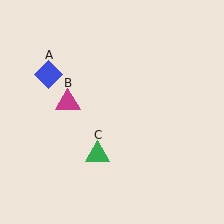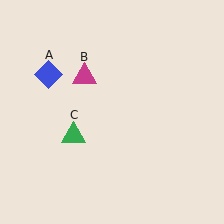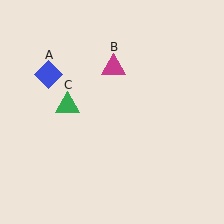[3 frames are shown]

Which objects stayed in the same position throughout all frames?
Blue diamond (object A) remained stationary.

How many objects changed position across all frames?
2 objects changed position: magenta triangle (object B), green triangle (object C).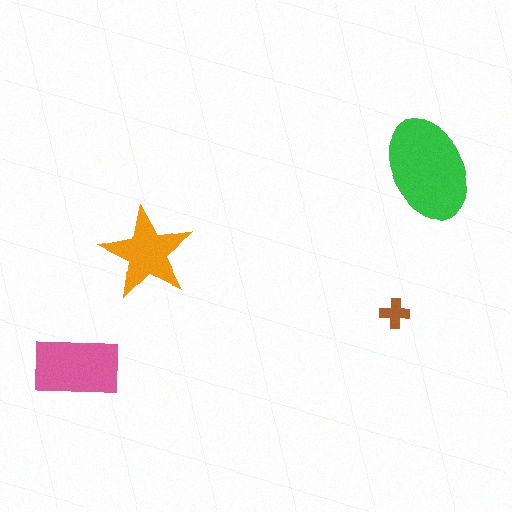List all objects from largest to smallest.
The green ellipse, the pink rectangle, the orange star, the brown cross.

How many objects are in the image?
There are 4 objects in the image.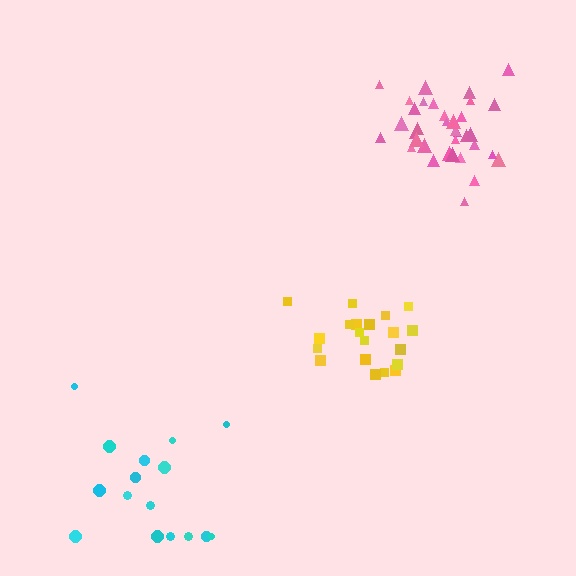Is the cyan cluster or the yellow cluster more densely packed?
Yellow.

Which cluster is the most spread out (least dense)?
Cyan.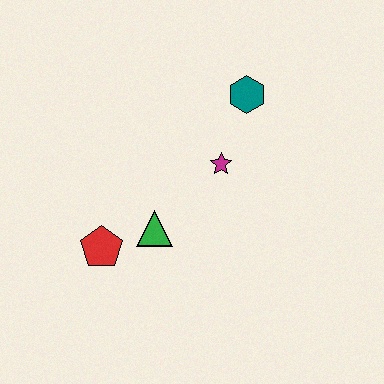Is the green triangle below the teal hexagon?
Yes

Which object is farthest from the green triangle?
The teal hexagon is farthest from the green triangle.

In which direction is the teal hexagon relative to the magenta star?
The teal hexagon is above the magenta star.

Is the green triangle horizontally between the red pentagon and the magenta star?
Yes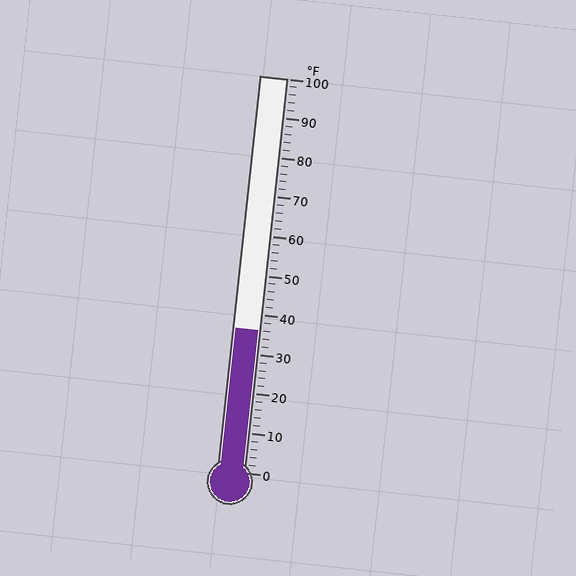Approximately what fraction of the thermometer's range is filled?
The thermometer is filled to approximately 35% of its range.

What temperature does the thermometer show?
The thermometer shows approximately 36°F.